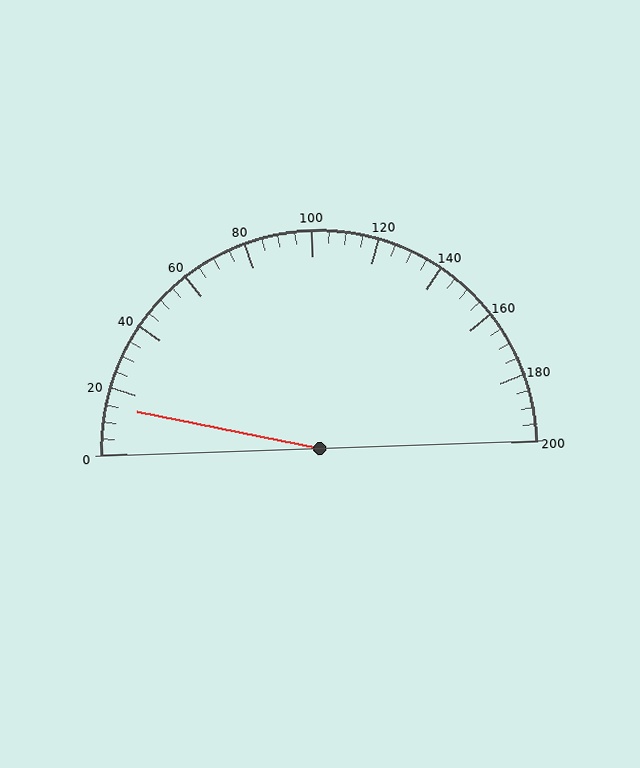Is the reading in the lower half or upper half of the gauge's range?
The reading is in the lower half of the range (0 to 200).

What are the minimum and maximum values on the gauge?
The gauge ranges from 0 to 200.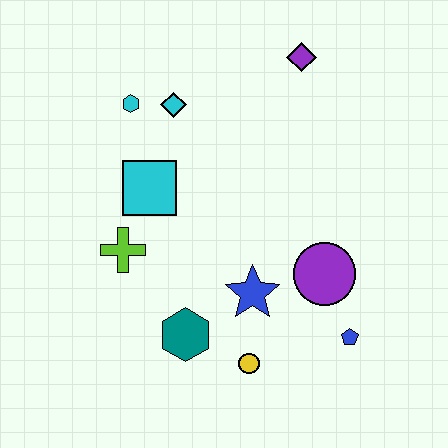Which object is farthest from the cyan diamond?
The blue pentagon is farthest from the cyan diamond.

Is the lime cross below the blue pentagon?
No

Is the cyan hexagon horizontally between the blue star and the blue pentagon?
No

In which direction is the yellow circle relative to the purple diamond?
The yellow circle is below the purple diamond.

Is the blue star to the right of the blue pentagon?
No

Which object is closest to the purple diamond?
The cyan diamond is closest to the purple diamond.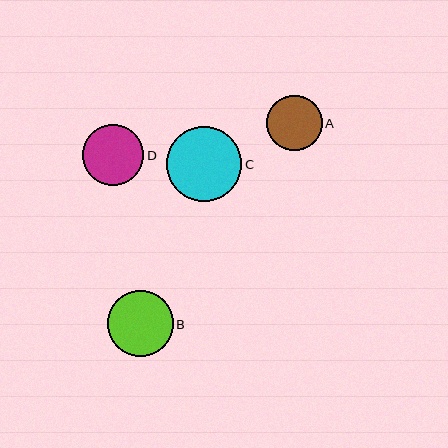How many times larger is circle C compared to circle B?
Circle C is approximately 1.1 times the size of circle B.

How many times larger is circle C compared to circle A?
Circle C is approximately 1.4 times the size of circle A.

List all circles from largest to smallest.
From largest to smallest: C, B, D, A.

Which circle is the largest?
Circle C is the largest with a size of approximately 75 pixels.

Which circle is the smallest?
Circle A is the smallest with a size of approximately 55 pixels.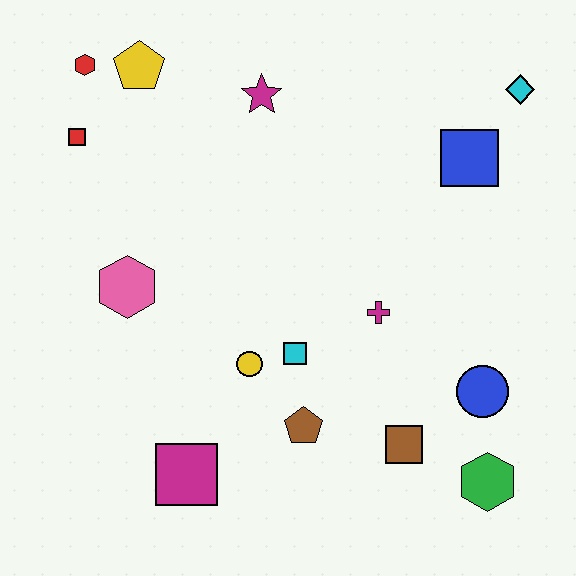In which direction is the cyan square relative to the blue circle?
The cyan square is to the left of the blue circle.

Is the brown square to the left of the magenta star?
No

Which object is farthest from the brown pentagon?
The red hexagon is farthest from the brown pentagon.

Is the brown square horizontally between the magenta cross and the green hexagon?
Yes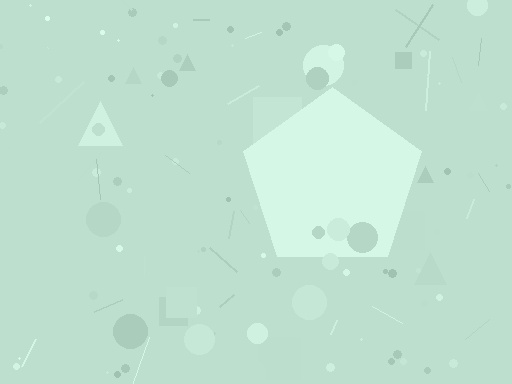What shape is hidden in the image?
A pentagon is hidden in the image.